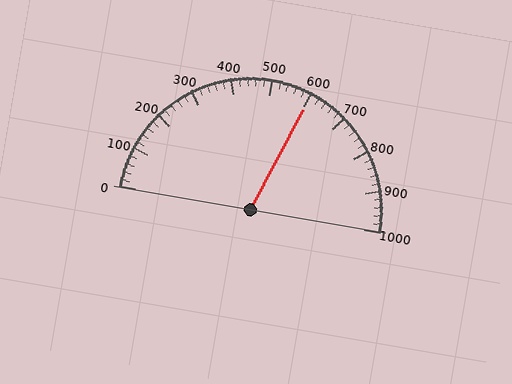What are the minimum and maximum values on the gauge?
The gauge ranges from 0 to 1000.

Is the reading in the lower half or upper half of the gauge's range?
The reading is in the upper half of the range (0 to 1000).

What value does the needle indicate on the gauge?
The needle indicates approximately 600.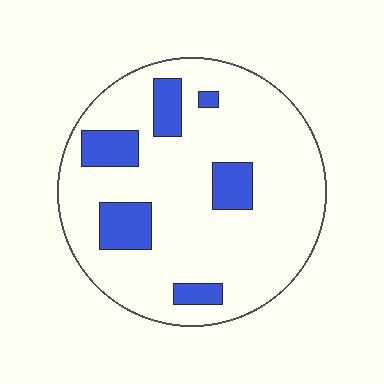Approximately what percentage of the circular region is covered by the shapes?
Approximately 15%.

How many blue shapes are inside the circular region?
6.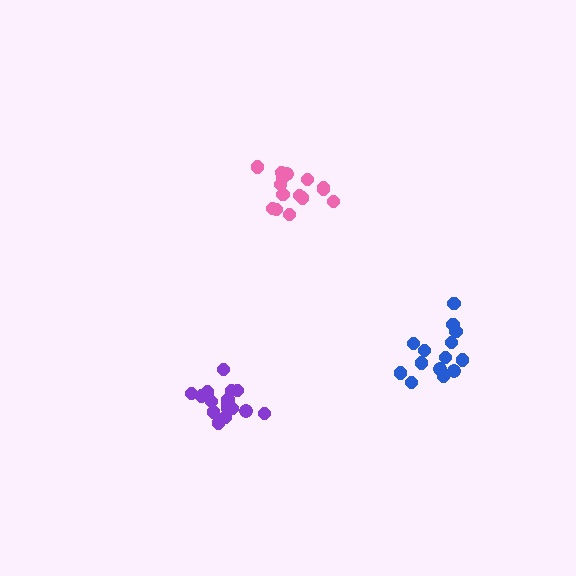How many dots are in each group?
Group 1: 14 dots, Group 2: 15 dots, Group 3: 16 dots (45 total).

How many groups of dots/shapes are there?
There are 3 groups.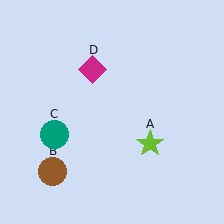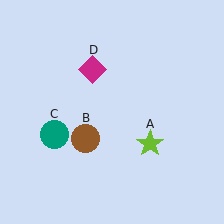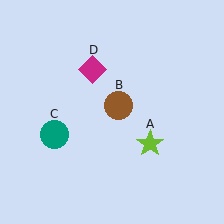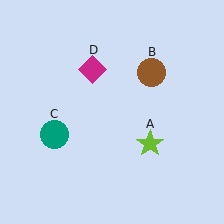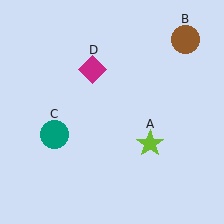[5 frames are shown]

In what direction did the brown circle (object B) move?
The brown circle (object B) moved up and to the right.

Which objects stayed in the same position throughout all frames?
Lime star (object A) and teal circle (object C) and magenta diamond (object D) remained stationary.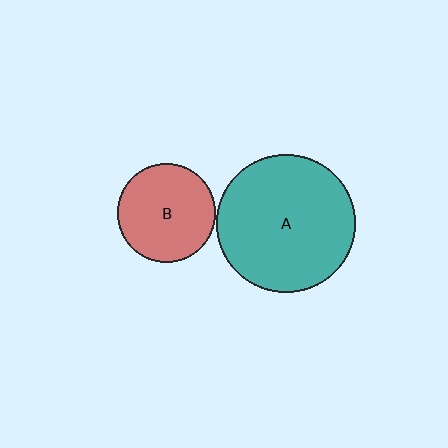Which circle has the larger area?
Circle A (teal).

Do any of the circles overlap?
No, none of the circles overlap.